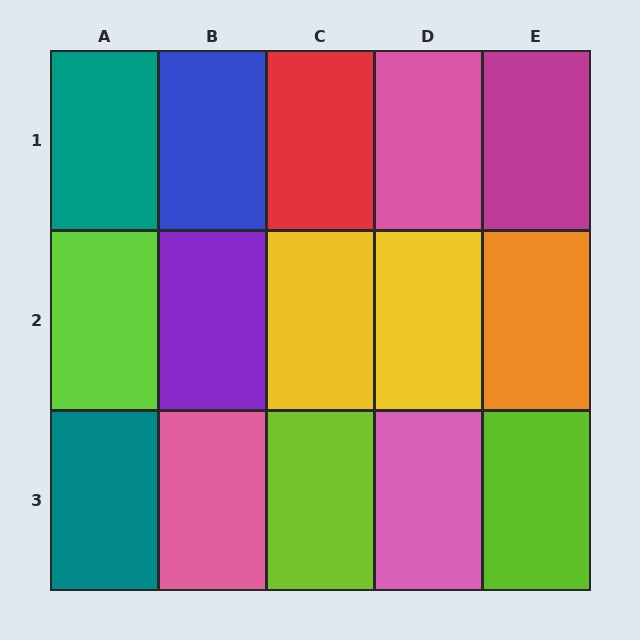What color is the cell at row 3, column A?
Teal.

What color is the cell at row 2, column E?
Orange.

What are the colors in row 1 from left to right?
Teal, blue, red, pink, magenta.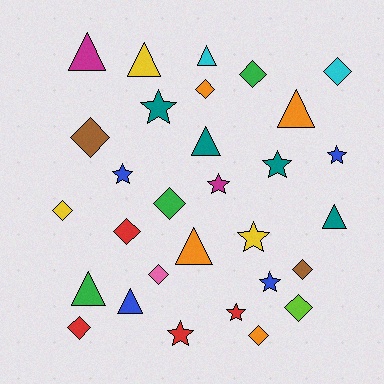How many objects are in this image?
There are 30 objects.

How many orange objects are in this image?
There are 4 orange objects.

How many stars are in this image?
There are 9 stars.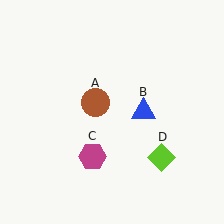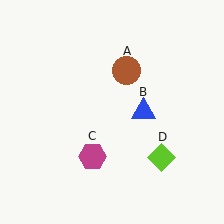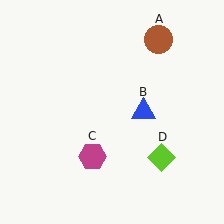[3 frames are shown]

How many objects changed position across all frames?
1 object changed position: brown circle (object A).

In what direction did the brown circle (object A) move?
The brown circle (object A) moved up and to the right.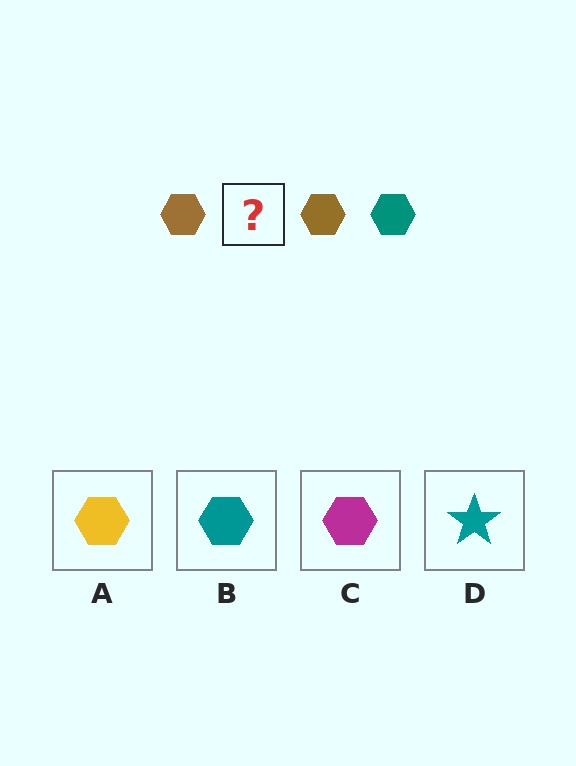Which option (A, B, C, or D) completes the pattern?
B.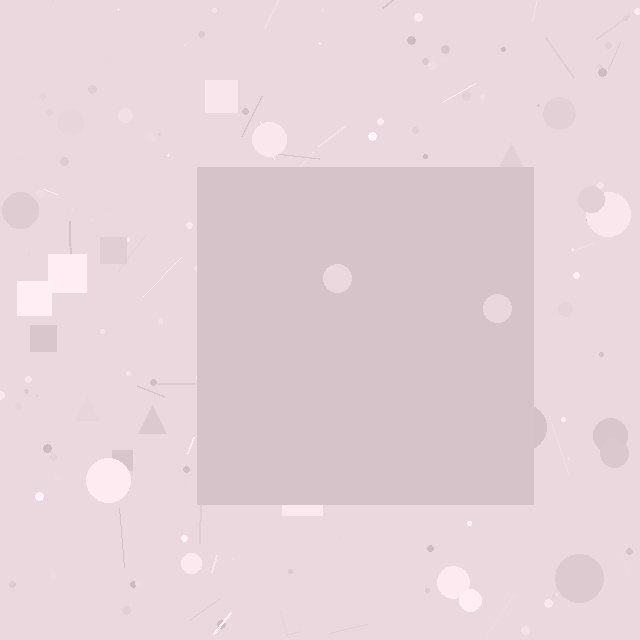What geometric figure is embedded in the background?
A square is embedded in the background.